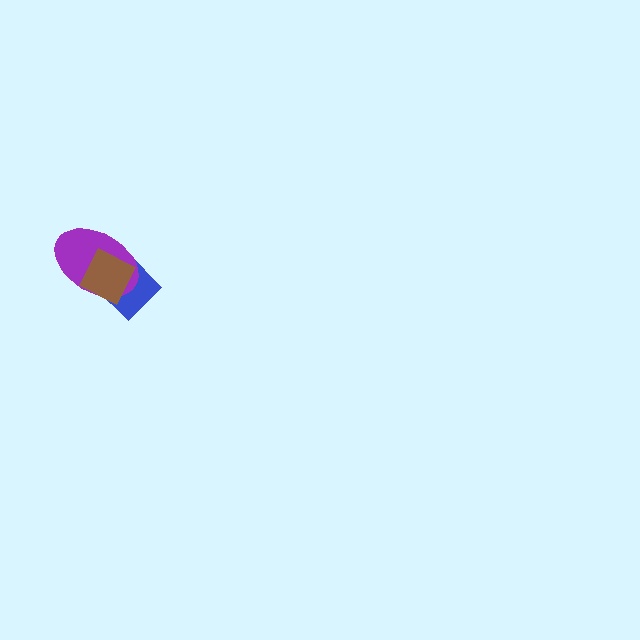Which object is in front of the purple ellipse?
The brown diamond is in front of the purple ellipse.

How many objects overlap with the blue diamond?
2 objects overlap with the blue diamond.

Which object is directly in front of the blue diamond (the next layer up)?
The purple ellipse is directly in front of the blue diamond.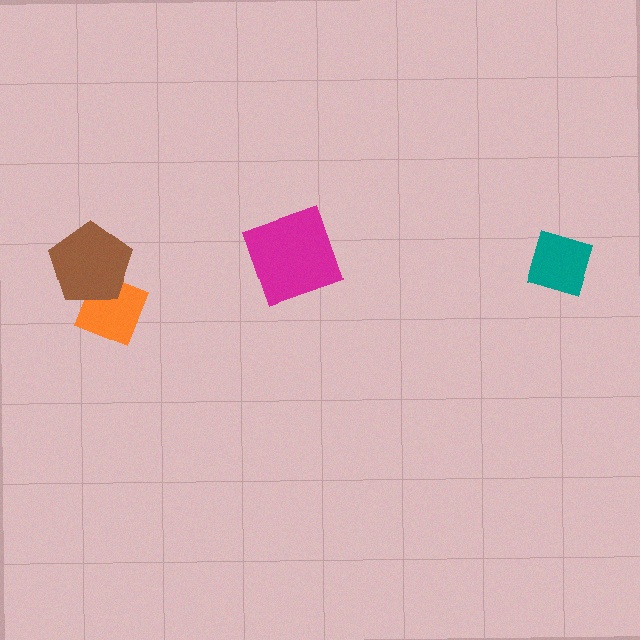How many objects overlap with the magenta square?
0 objects overlap with the magenta square.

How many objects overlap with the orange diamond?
1 object overlaps with the orange diamond.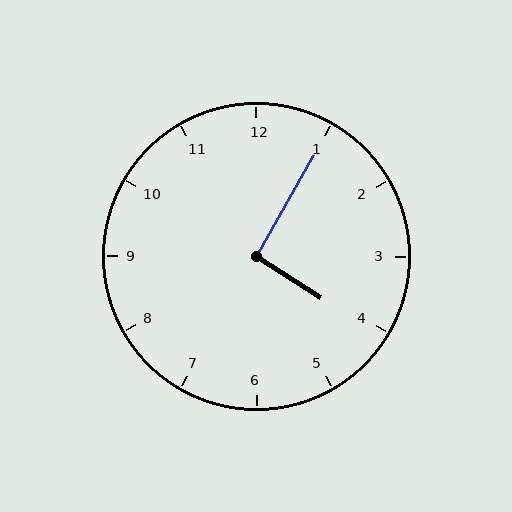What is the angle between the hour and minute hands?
Approximately 92 degrees.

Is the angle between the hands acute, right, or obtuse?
It is right.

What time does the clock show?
4:05.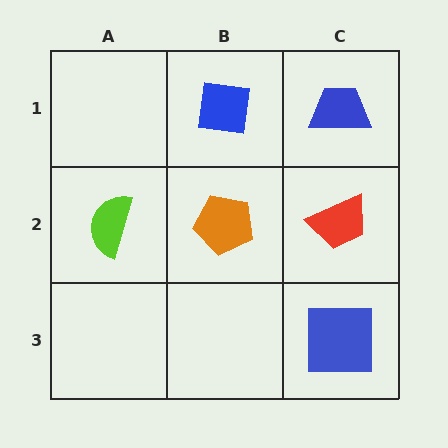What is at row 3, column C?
A blue square.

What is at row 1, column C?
A blue trapezoid.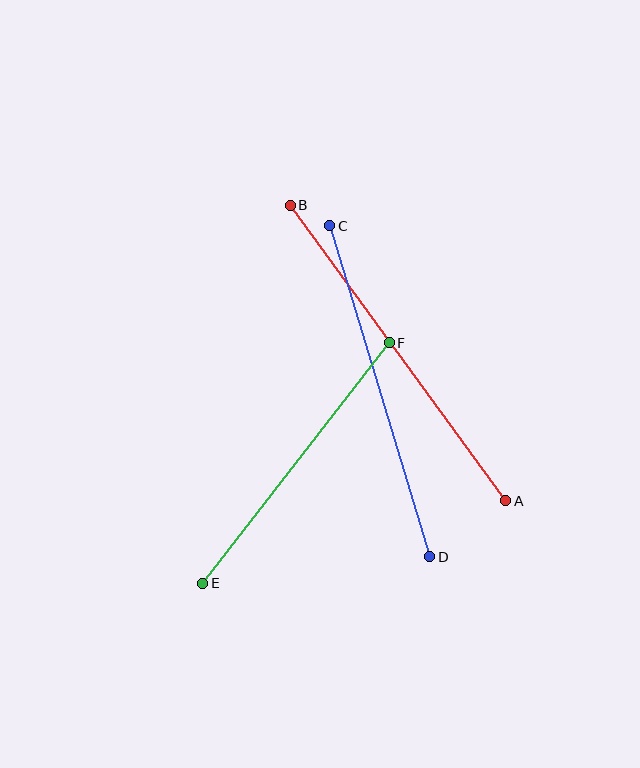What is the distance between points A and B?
The distance is approximately 366 pixels.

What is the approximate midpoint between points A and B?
The midpoint is at approximately (398, 353) pixels.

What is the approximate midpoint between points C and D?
The midpoint is at approximately (380, 391) pixels.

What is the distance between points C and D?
The distance is approximately 346 pixels.